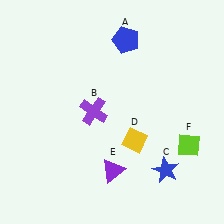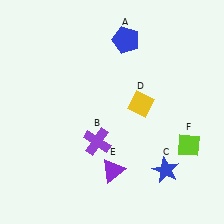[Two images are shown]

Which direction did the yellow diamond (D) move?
The yellow diamond (D) moved up.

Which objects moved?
The objects that moved are: the purple cross (B), the yellow diamond (D).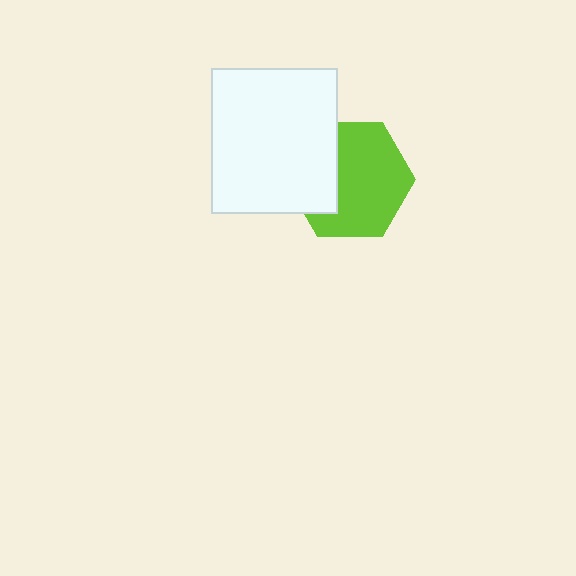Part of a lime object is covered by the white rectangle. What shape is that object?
It is a hexagon.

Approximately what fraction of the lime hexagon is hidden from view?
Roughly 32% of the lime hexagon is hidden behind the white rectangle.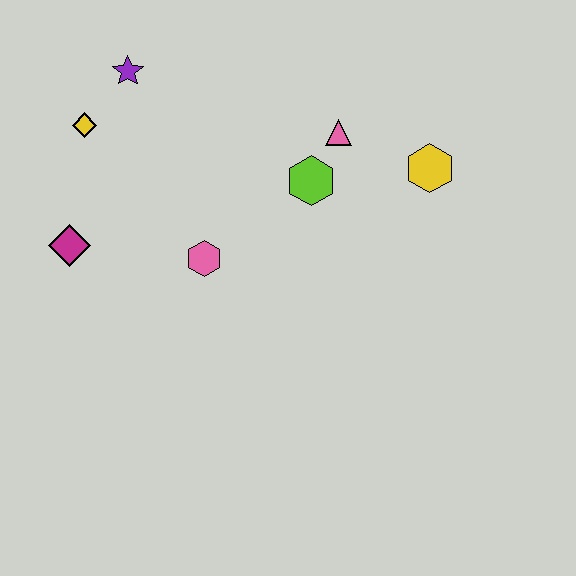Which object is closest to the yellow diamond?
The purple star is closest to the yellow diamond.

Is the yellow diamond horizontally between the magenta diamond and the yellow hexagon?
Yes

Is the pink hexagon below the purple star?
Yes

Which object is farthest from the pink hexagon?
The yellow hexagon is farthest from the pink hexagon.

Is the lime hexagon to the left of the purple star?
No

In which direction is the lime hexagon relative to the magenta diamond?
The lime hexagon is to the right of the magenta diamond.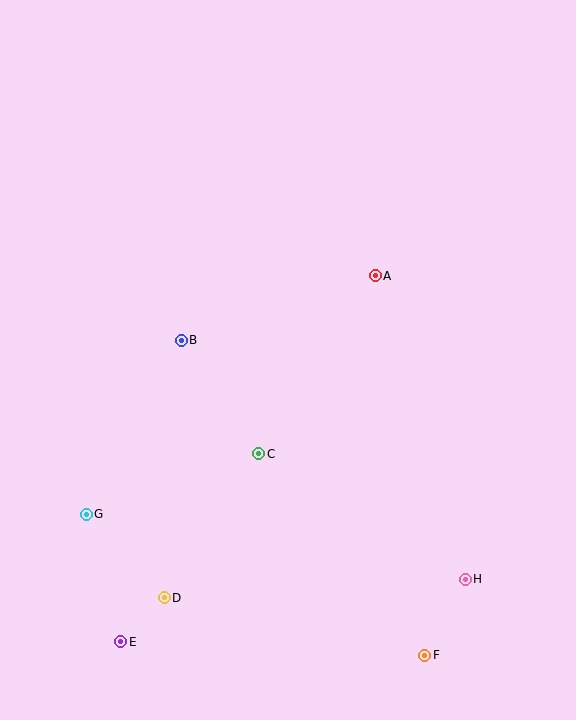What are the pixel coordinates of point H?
Point H is at (465, 579).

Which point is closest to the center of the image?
Point C at (259, 454) is closest to the center.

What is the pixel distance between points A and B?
The distance between A and B is 205 pixels.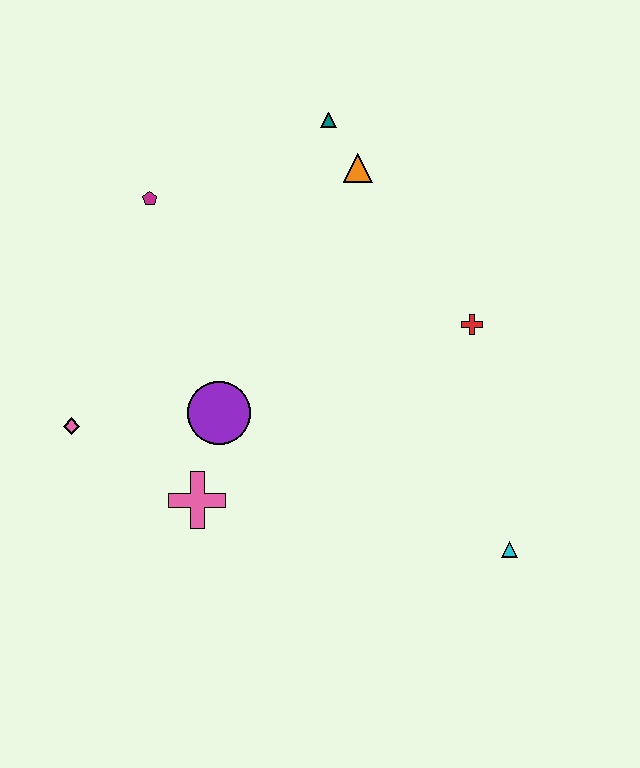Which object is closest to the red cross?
The orange triangle is closest to the red cross.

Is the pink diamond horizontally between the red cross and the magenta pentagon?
No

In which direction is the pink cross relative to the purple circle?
The pink cross is below the purple circle.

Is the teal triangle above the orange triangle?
Yes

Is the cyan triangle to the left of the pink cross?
No